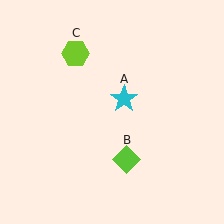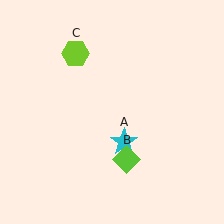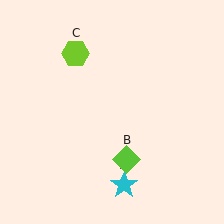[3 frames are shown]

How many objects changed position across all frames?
1 object changed position: cyan star (object A).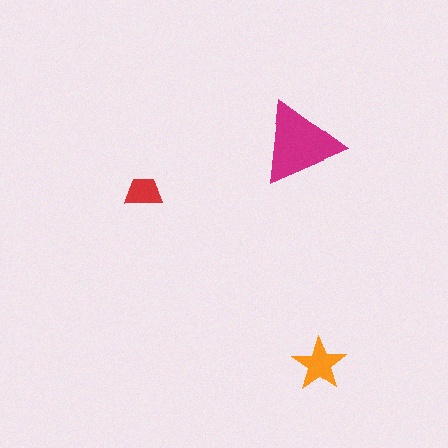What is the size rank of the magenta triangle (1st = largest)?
1st.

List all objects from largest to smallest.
The magenta triangle, the orange star, the red trapezoid.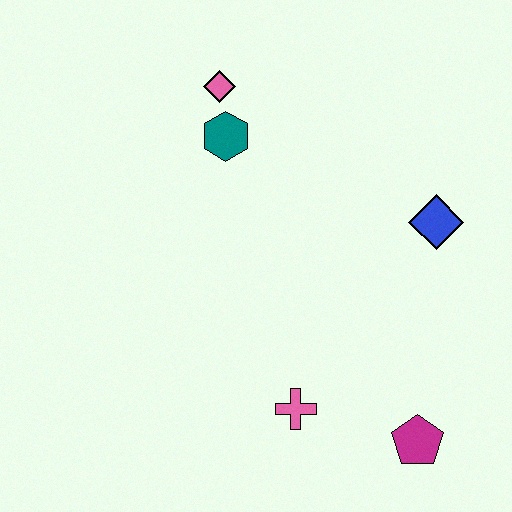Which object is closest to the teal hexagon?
The pink diamond is closest to the teal hexagon.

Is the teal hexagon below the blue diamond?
No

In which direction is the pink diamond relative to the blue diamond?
The pink diamond is to the left of the blue diamond.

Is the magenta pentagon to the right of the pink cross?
Yes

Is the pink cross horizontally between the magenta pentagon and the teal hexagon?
Yes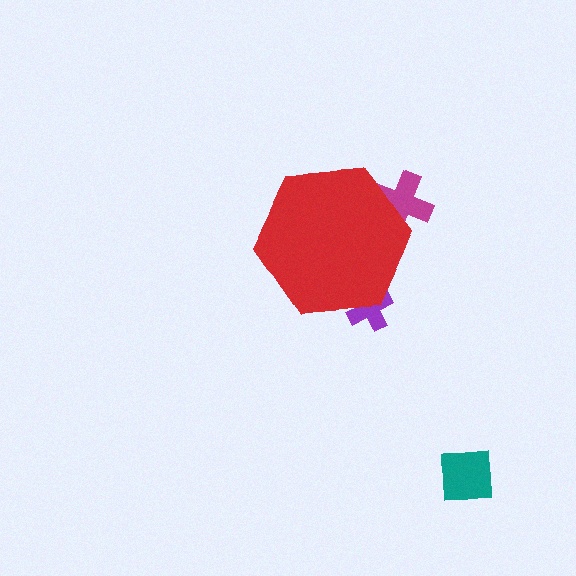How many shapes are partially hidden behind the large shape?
2 shapes are partially hidden.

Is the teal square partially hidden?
No, the teal square is fully visible.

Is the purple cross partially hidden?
Yes, the purple cross is partially hidden behind the red hexagon.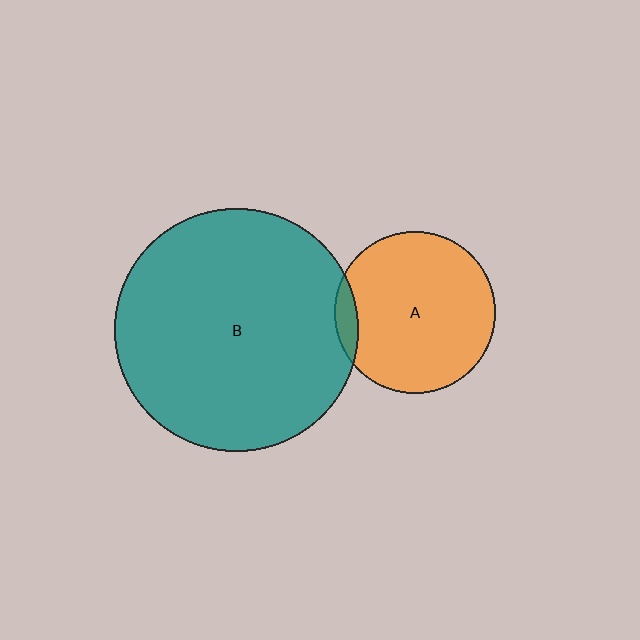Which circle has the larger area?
Circle B (teal).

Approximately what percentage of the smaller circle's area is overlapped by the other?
Approximately 5%.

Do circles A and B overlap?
Yes.